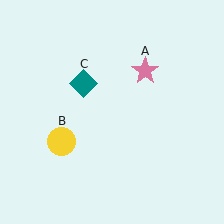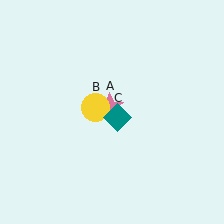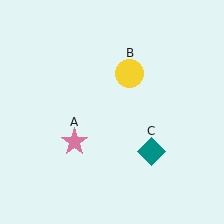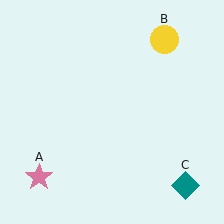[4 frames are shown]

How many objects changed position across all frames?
3 objects changed position: pink star (object A), yellow circle (object B), teal diamond (object C).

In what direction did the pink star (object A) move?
The pink star (object A) moved down and to the left.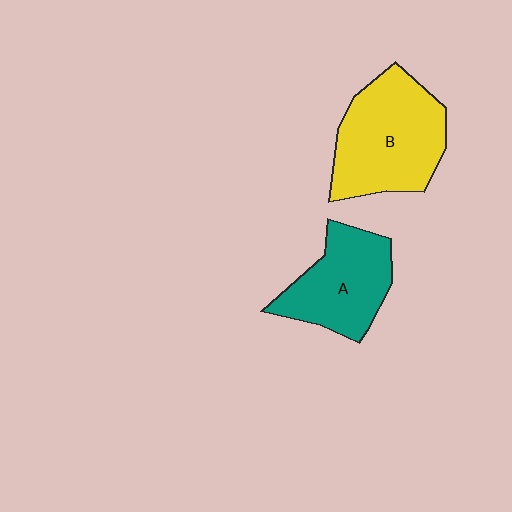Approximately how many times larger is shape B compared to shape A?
Approximately 1.3 times.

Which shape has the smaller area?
Shape A (teal).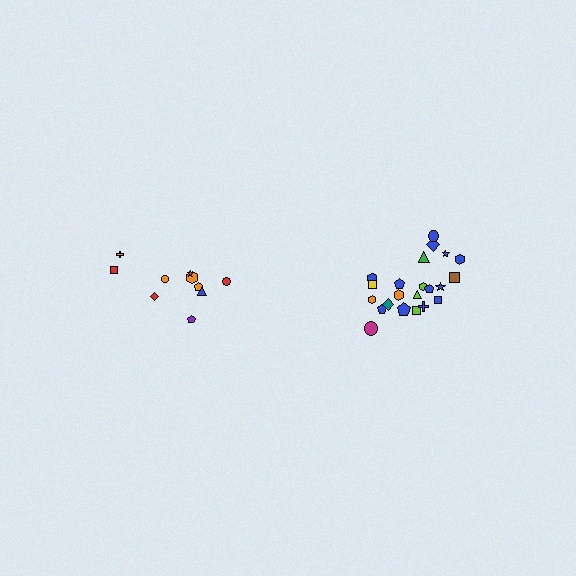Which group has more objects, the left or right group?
The right group.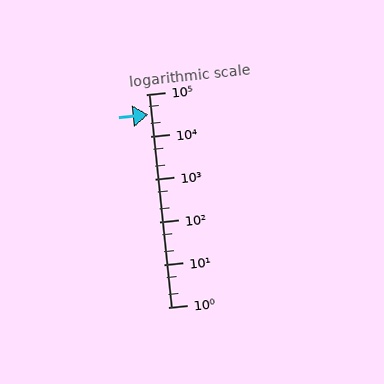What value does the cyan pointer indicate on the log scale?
The pointer indicates approximately 34000.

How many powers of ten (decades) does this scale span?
The scale spans 5 decades, from 1 to 100000.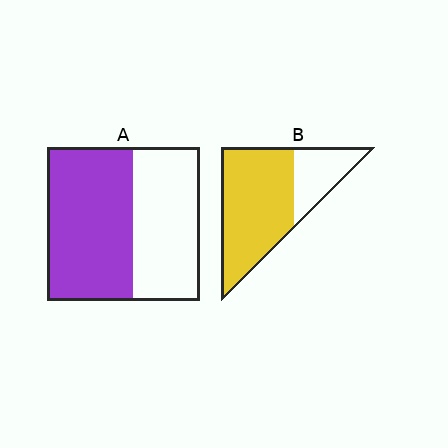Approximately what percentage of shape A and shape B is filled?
A is approximately 55% and B is approximately 70%.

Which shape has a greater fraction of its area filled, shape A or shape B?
Shape B.